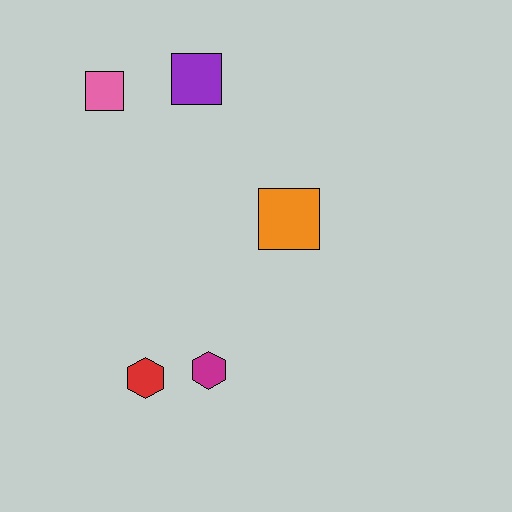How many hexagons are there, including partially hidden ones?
There are 2 hexagons.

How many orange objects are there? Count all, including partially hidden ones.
There is 1 orange object.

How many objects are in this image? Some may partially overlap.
There are 5 objects.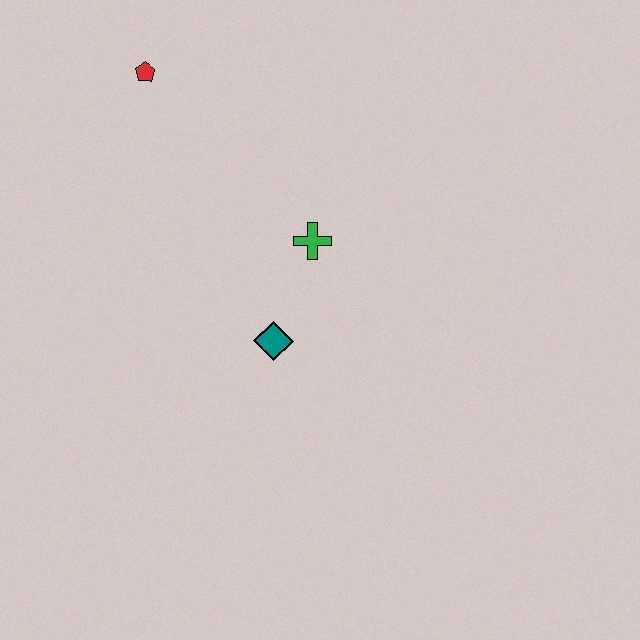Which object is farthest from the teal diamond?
The red pentagon is farthest from the teal diamond.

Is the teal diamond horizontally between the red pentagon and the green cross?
Yes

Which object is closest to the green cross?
The teal diamond is closest to the green cross.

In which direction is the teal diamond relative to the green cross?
The teal diamond is below the green cross.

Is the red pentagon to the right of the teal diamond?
No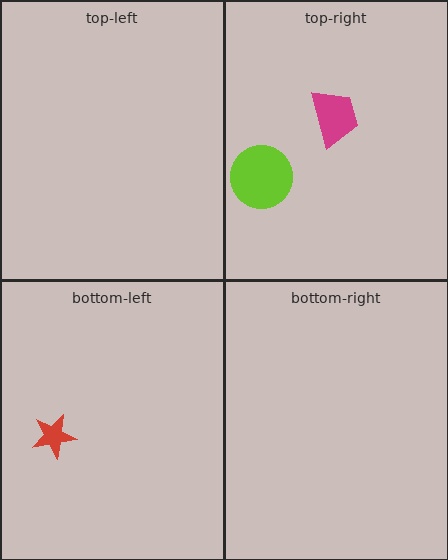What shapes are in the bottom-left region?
The red star.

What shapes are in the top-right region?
The lime circle, the magenta trapezoid.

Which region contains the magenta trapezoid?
The top-right region.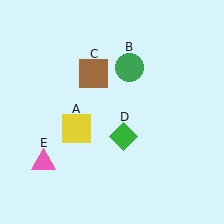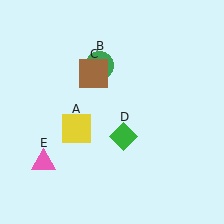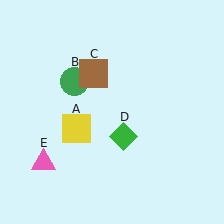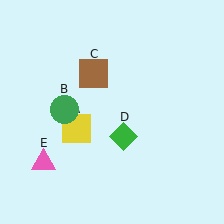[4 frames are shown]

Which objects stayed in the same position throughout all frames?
Yellow square (object A) and brown square (object C) and green diamond (object D) and pink triangle (object E) remained stationary.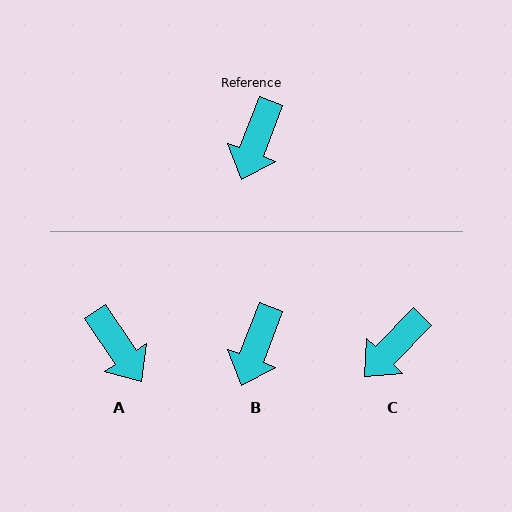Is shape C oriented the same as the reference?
No, it is off by about 23 degrees.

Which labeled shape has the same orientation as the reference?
B.